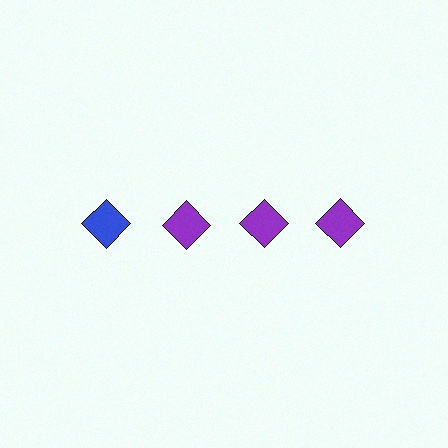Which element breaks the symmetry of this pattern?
The blue diamond in the top row, leftmost column breaks the symmetry. All other shapes are purple diamonds.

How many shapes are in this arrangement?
There are 4 shapes arranged in a grid pattern.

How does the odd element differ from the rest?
It has a different color: blue instead of purple.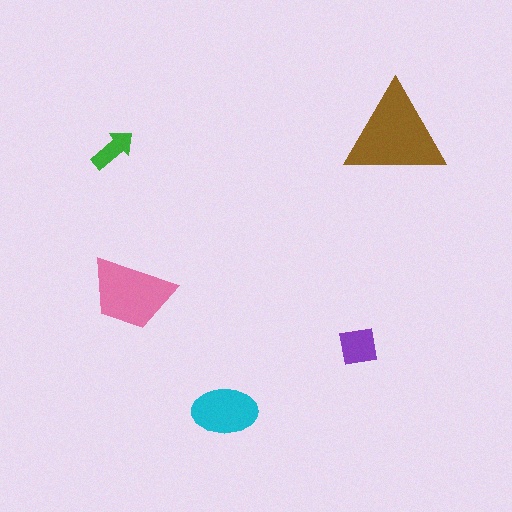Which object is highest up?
The brown triangle is topmost.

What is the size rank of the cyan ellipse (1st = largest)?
3rd.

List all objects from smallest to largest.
The green arrow, the purple square, the cyan ellipse, the pink trapezoid, the brown triangle.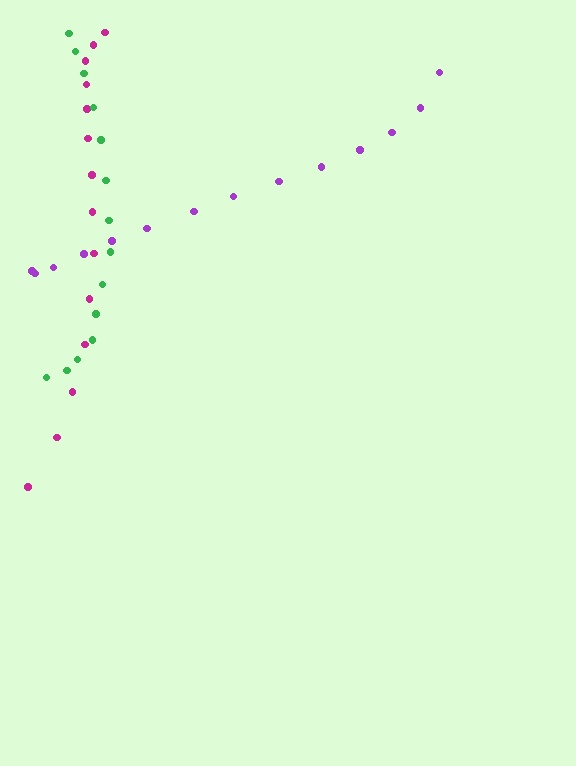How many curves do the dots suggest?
There are 3 distinct paths.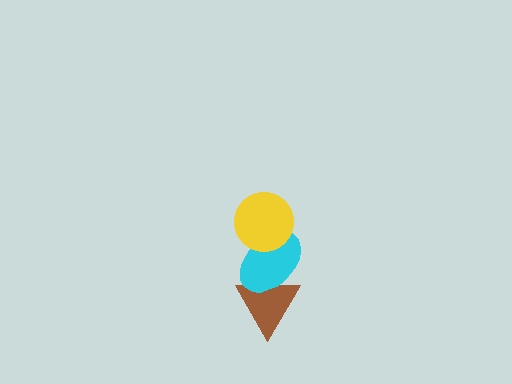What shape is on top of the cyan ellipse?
The yellow circle is on top of the cyan ellipse.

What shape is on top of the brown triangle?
The cyan ellipse is on top of the brown triangle.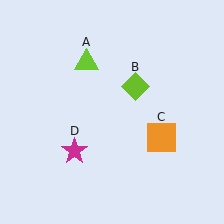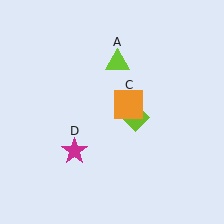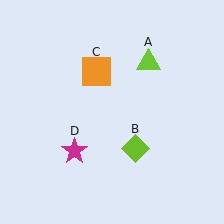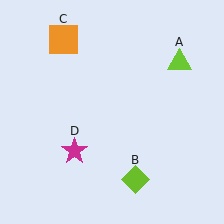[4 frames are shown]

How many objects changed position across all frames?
3 objects changed position: lime triangle (object A), lime diamond (object B), orange square (object C).